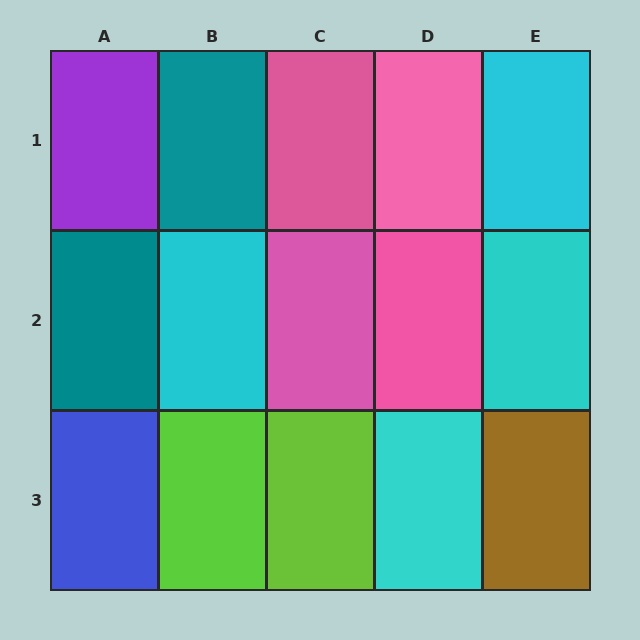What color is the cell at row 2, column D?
Pink.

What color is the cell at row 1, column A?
Purple.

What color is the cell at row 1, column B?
Teal.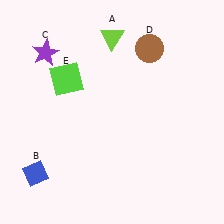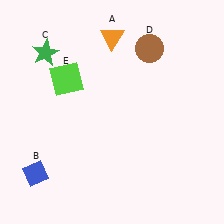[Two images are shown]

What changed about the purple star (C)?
In Image 1, C is purple. In Image 2, it changed to green.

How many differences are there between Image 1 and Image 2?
There are 2 differences between the two images.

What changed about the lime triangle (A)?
In Image 1, A is lime. In Image 2, it changed to orange.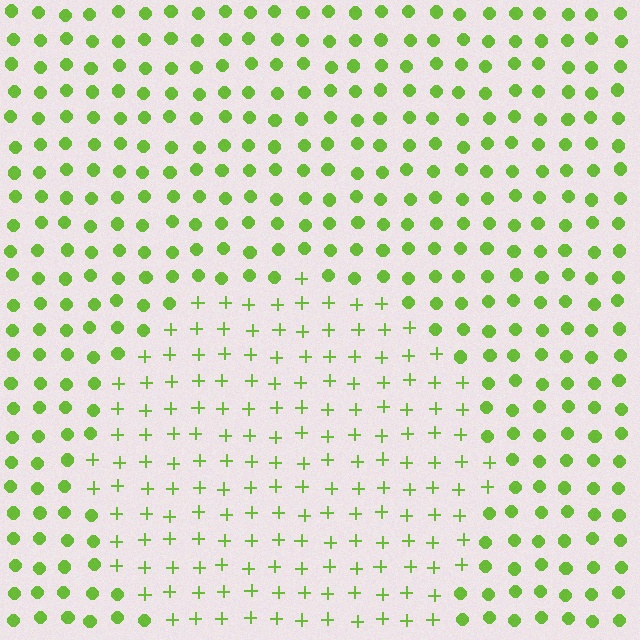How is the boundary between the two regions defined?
The boundary is defined by a change in element shape: plus signs inside vs. circles outside. All elements share the same color and spacing.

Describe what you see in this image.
The image is filled with small lime elements arranged in a uniform grid. A circle-shaped region contains plus signs, while the surrounding area contains circles. The boundary is defined purely by the change in element shape.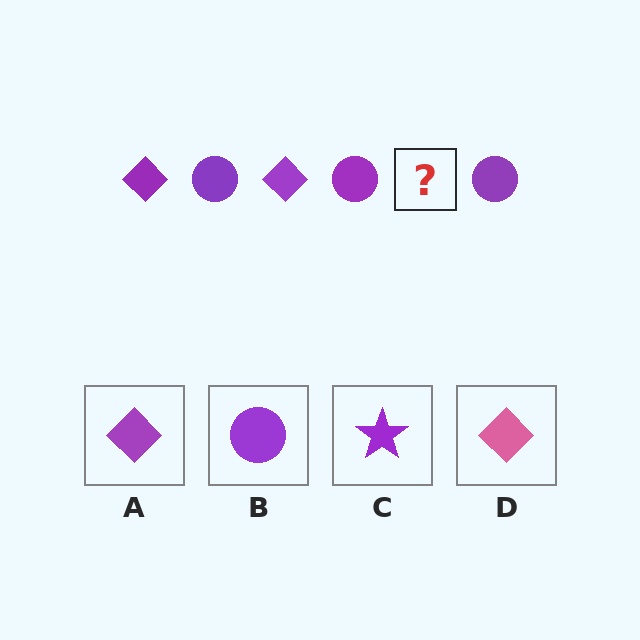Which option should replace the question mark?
Option A.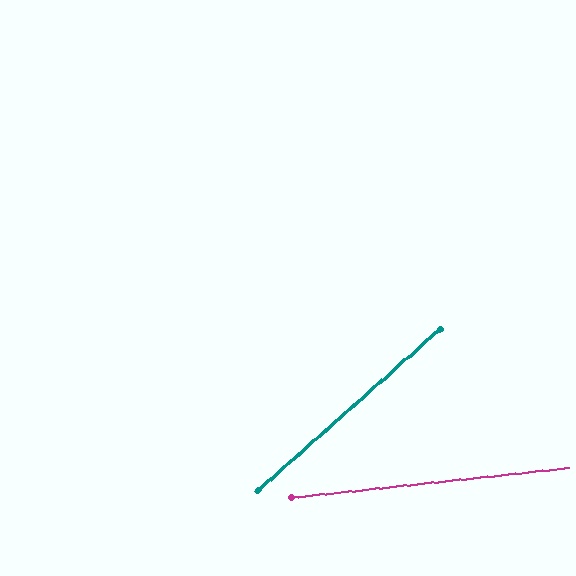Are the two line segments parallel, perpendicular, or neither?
Neither parallel nor perpendicular — they differ by about 36°.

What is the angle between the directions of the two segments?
Approximately 36 degrees.